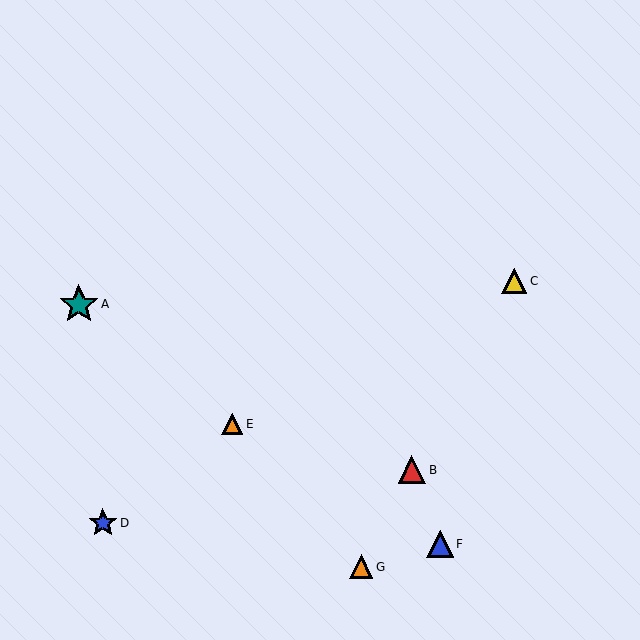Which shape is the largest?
The teal star (labeled A) is the largest.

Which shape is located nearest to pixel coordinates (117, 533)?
The blue star (labeled D) at (103, 523) is nearest to that location.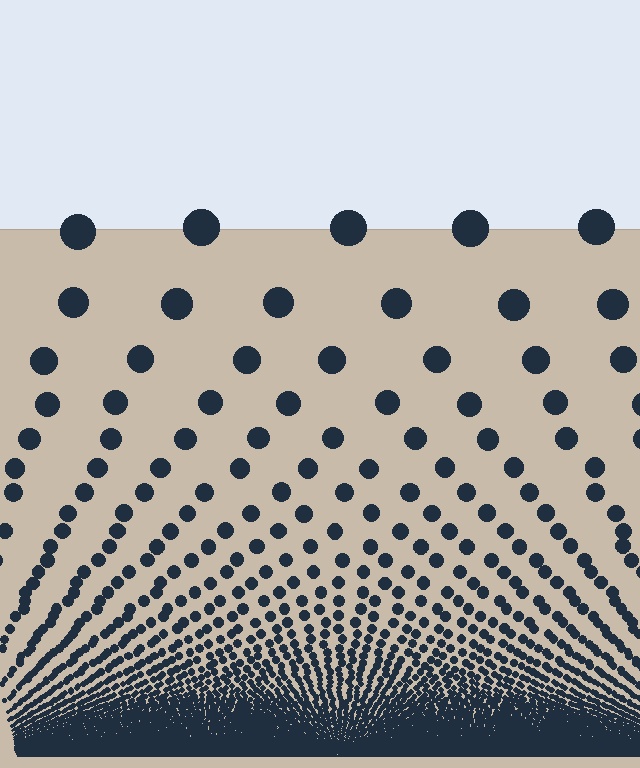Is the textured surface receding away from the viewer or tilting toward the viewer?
The surface appears to tilt toward the viewer. Texture elements get larger and sparser toward the top.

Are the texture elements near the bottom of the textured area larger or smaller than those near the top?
Smaller. The gradient is inverted — elements near the bottom are smaller and denser.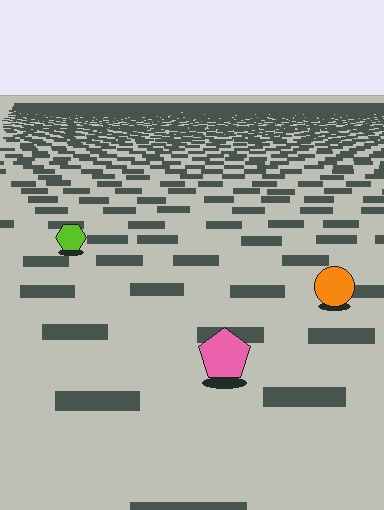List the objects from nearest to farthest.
From nearest to farthest: the pink pentagon, the orange circle, the lime hexagon.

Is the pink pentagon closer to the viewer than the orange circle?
Yes. The pink pentagon is closer — you can tell from the texture gradient: the ground texture is coarser near it.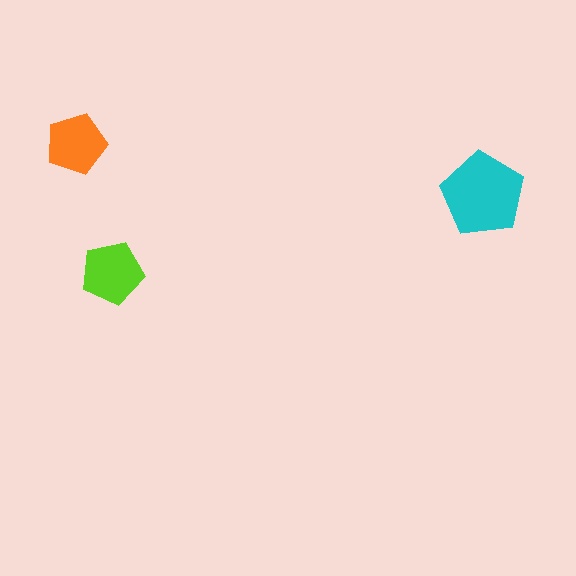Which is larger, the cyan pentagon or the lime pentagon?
The cyan one.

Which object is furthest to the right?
The cyan pentagon is rightmost.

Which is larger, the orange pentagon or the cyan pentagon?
The cyan one.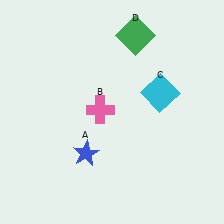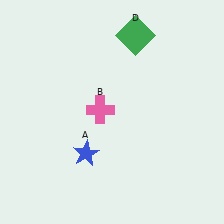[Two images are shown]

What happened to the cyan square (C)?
The cyan square (C) was removed in Image 2. It was in the top-right area of Image 1.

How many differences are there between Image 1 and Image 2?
There is 1 difference between the two images.